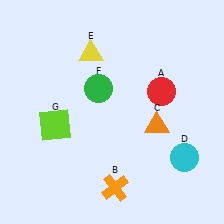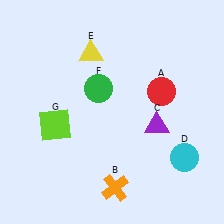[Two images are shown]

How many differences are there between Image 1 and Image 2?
There is 1 difference between the two images.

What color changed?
The triangle (C) changed from orange in Image 1 to purple in Image 2.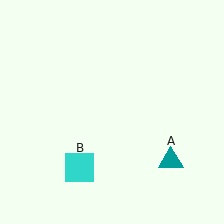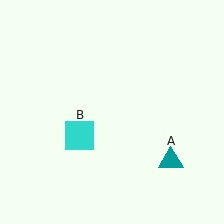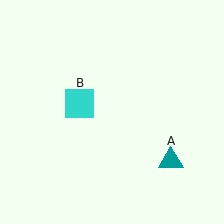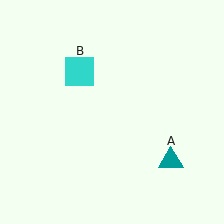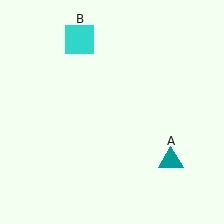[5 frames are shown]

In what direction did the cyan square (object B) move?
The cyan square (object B) moved up.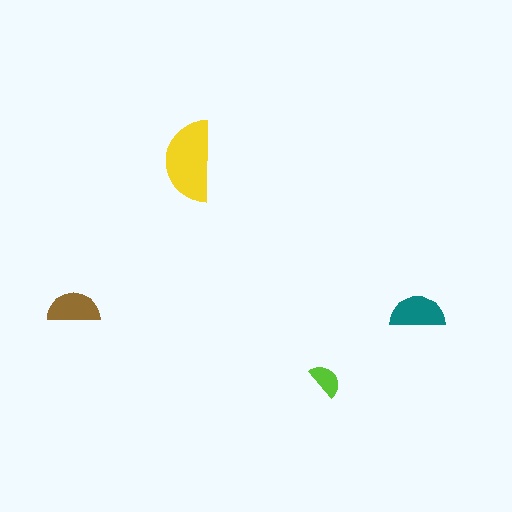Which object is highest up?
The yellow semicircle is topmost.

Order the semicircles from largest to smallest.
the yellow one, the teal one, the brown one, the lime one.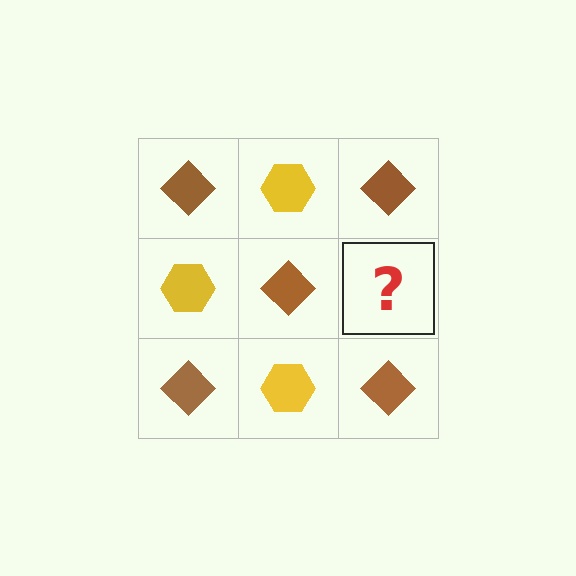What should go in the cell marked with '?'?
The missing cell should contain a yellow hexagon.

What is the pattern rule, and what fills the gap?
The rule is that it alternates brown diamond and yellow hexagon in a checkerboard pattern. The gap should be filled with a yellow hexagon.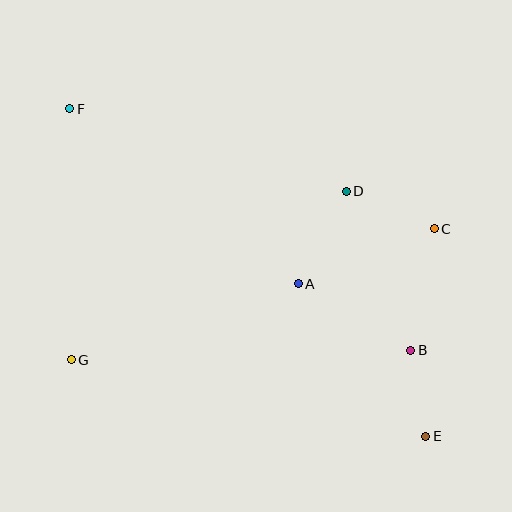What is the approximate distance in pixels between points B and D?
The distance between B and D is approximately 171 pixels.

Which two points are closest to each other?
Points B and E are closest to each other.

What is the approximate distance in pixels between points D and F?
The distance between D and F is approximately 289 pixels.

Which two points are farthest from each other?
Points E and F are farthest from each other.